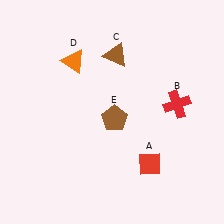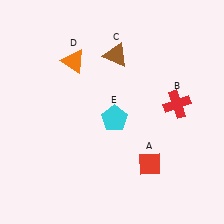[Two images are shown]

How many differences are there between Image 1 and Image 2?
There is 1 difference between the two images.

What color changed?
The pentagon (E) changed from brown in Image 1 to cyan in Image 2.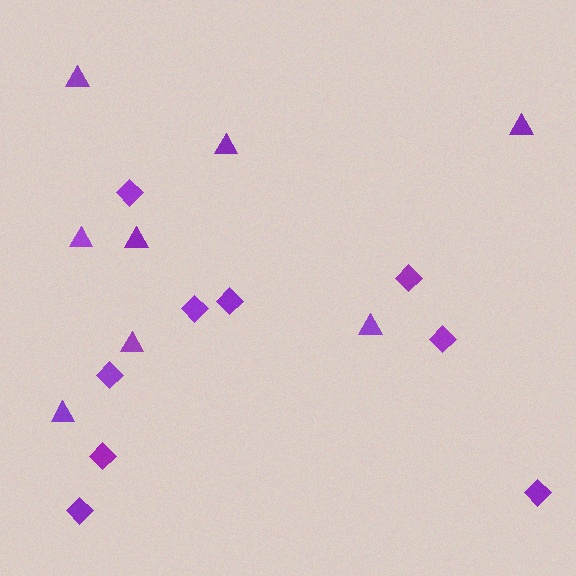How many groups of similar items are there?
There are 2 groups: one group of diamonds (9) and one group of triangles (8).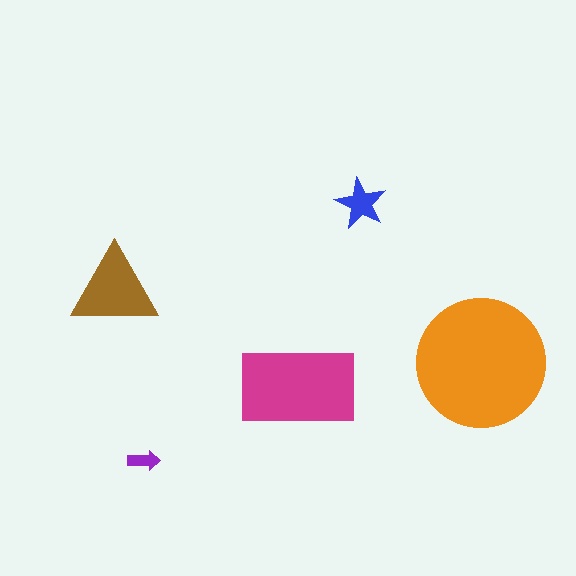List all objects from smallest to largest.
The purple arrow, the blue star, the brown triangle, the magenta rectangle, the orange circle.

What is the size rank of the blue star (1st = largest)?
4th.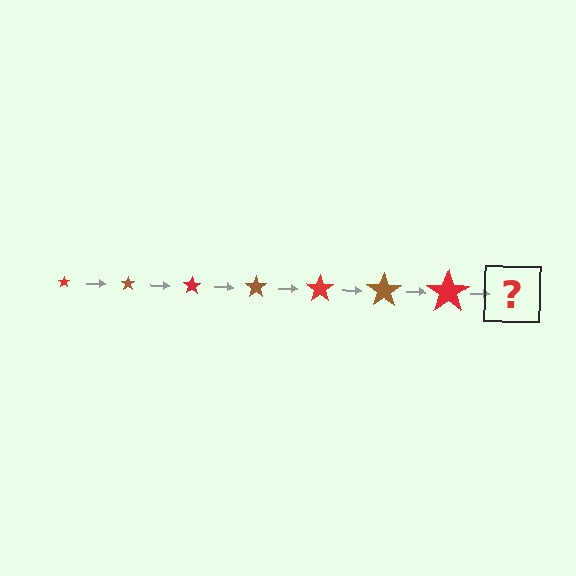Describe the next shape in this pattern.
It should be a brown star, larger than the previous one.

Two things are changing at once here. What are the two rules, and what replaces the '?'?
The two rules are that the star grows larger each step and the color cycles through red and brown. The '?' should be a brown star, larger than the previous one.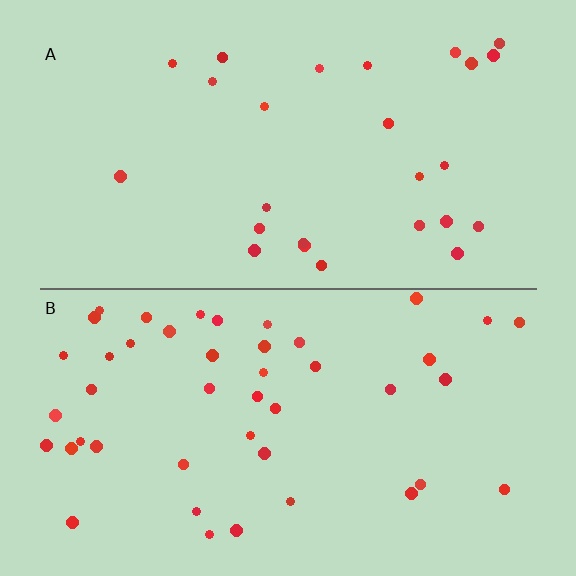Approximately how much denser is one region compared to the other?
Approximately 1.7× — region B over region A.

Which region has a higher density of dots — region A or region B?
B (the bottom).